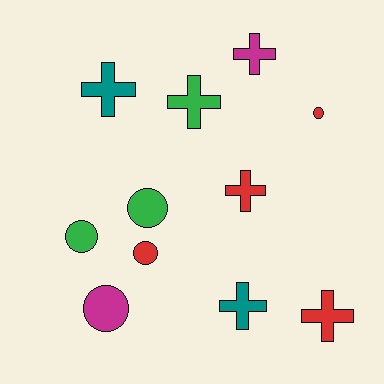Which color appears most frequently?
Red, with 4 objects.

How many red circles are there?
There are 2 red circles.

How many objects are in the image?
There are 11 objects.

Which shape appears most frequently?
Cross, with 6 objects.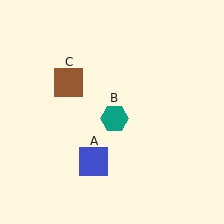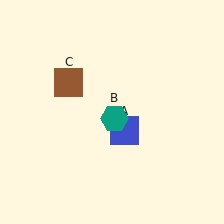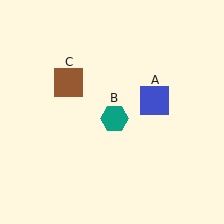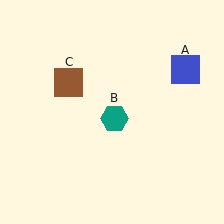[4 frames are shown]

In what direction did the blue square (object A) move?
The blue square (object A) moved up and to the right.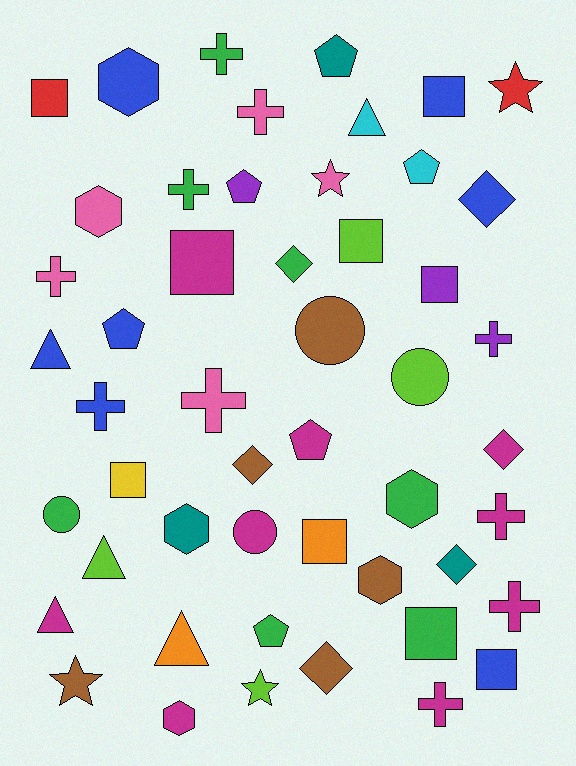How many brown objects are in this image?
There are 5 brown objects.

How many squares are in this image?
There are 9 squares.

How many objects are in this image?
There are 50 objects.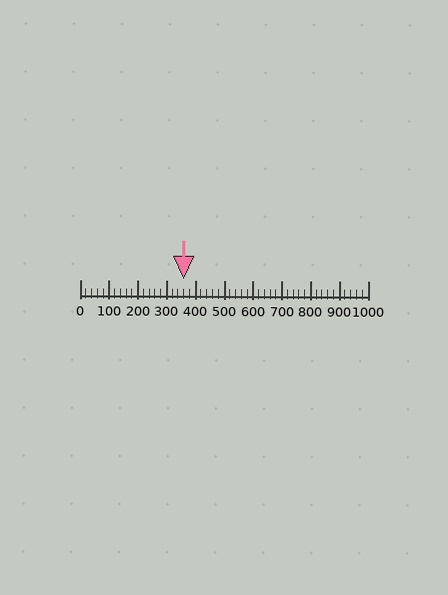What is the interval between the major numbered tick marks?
The major tick marks are spaced 100 units apart.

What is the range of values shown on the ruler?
The ruler shows values from 0 to 1000.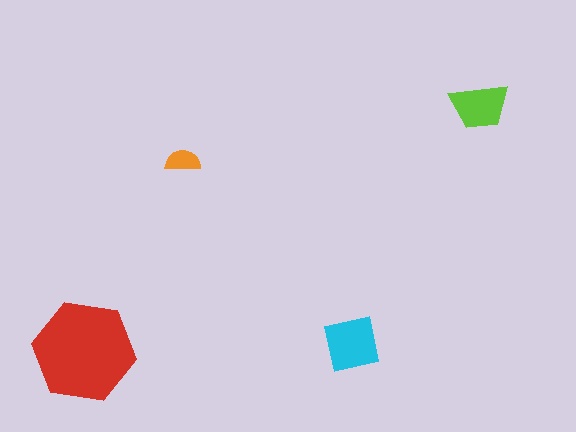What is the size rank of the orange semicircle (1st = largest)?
4th.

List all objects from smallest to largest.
The orange semicircle, the lime trapezoid, the cyan square, the red hexagon.